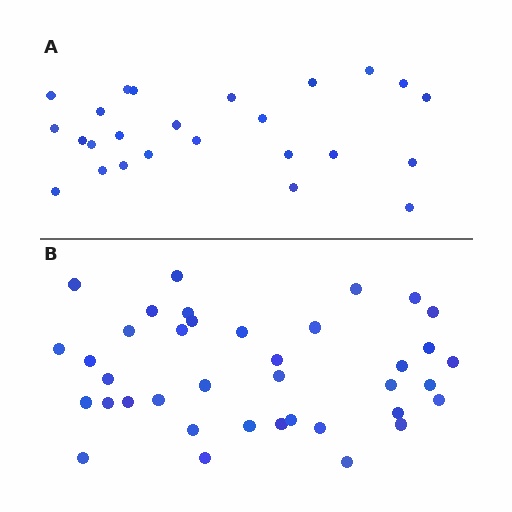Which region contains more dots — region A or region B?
Region B (the bottom region) has more dots.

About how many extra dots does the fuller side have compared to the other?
Region B has approximately 15 more dots than region A.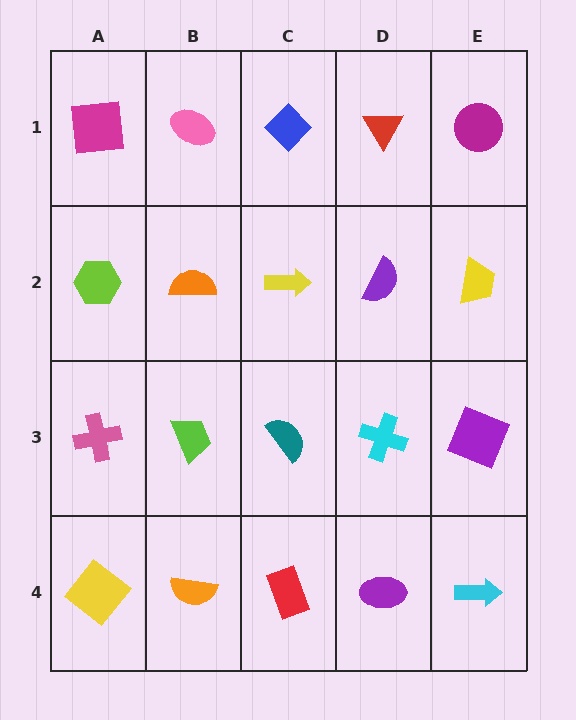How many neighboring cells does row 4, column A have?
2.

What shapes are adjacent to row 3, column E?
A yellow trapezoid (row 2, column E), a cyan arrow (row 4, column E), a cyan cross (row 3, column D).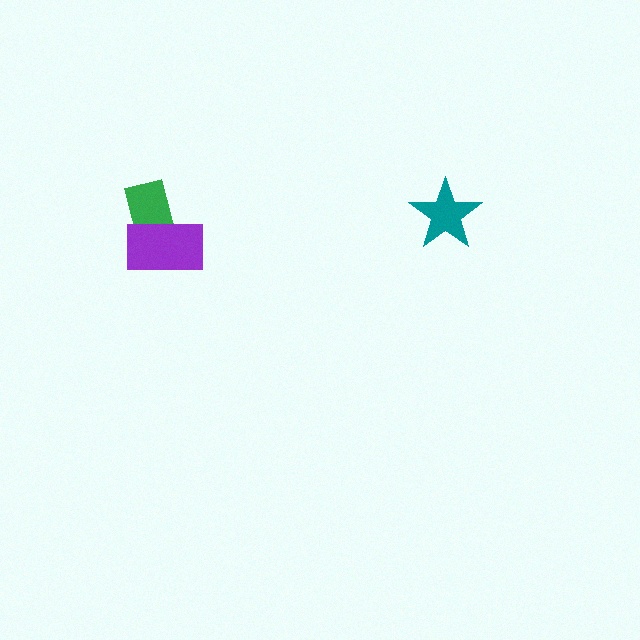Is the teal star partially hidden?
No, no other shape covers it.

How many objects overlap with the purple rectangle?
1 object overlaps with the purple rectangle.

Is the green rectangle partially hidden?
Yes, it is partially covered by another shape.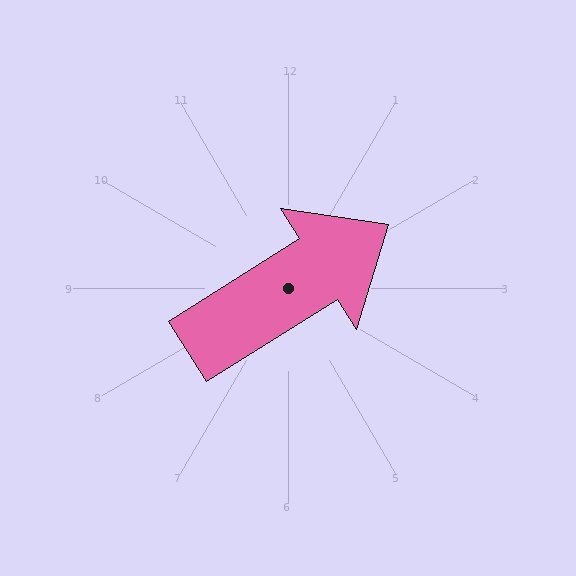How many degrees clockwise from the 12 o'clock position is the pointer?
Approximately 58 degrees.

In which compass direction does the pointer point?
Northeast.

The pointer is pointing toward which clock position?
Roughly 2 o'clock.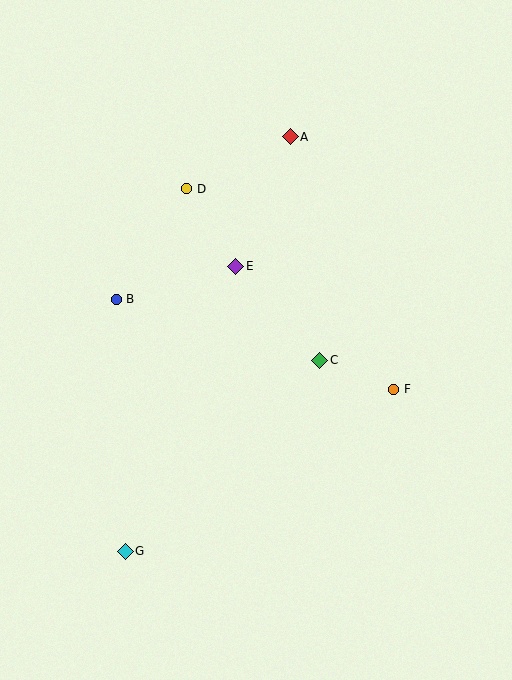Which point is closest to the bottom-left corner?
Point G is closest to the bottom-left corner.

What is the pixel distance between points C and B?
The distance between C and B is 212 pixels.